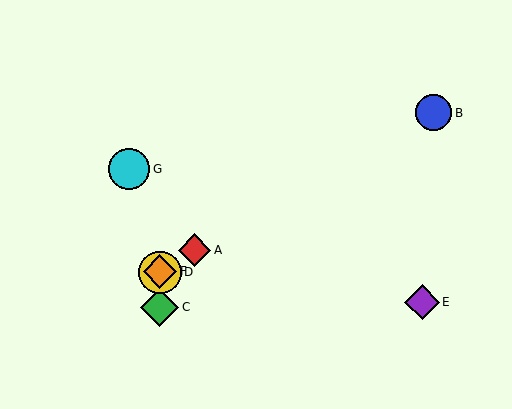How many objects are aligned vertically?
3 objects (C, D, F) are aligned vertically.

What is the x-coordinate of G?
Object G is at x≈129.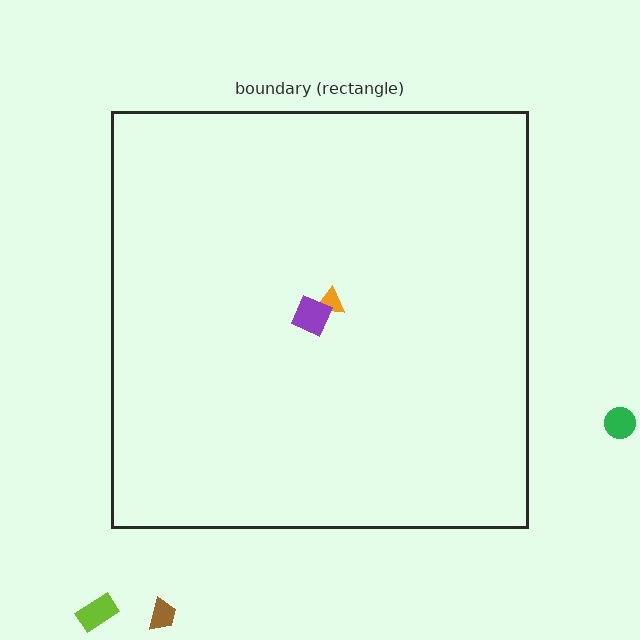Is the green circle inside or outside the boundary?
Outside.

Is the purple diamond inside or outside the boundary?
Inside.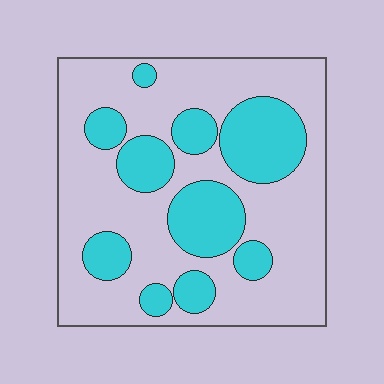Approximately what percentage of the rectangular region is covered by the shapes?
Approximately 30%.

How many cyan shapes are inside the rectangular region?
10.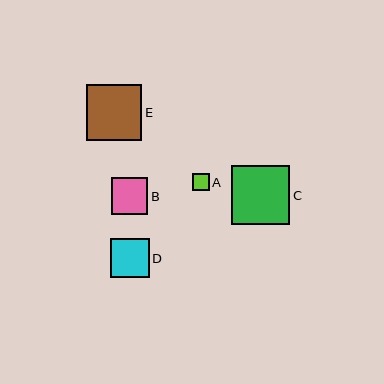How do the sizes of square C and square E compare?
Square C and square E are approximately the same size.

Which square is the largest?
Square C is the largest with a size of approximately 58 pixels.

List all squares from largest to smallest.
From largest to smallest: C, E, D, B, A.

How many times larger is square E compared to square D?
Square E is approximately 1.4 times the size of square D.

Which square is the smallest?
Square A is the smallest with a size of approximately 17 pixels.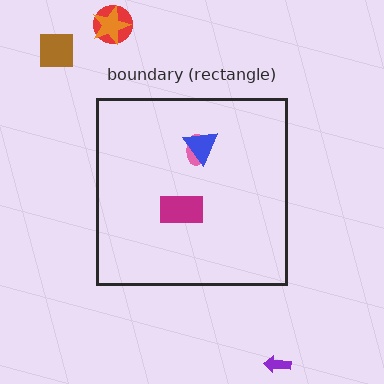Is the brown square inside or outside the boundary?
Outside.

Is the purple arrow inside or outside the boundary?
Outside.